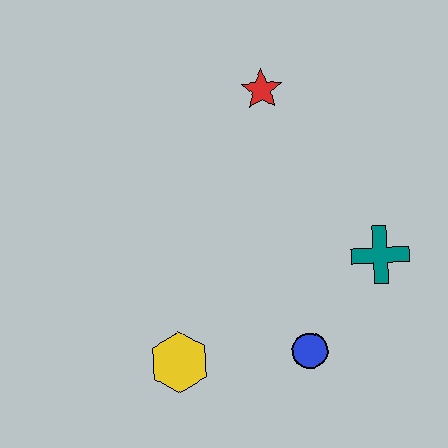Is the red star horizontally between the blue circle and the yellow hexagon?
Yes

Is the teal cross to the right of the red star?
Yes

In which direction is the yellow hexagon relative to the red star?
The yellow hexagon is below the red star.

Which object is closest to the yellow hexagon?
The blue circle is closest to the yellow hexagon.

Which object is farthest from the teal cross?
The yellow hexagon is farthest from the teal cross.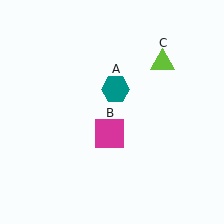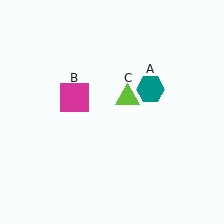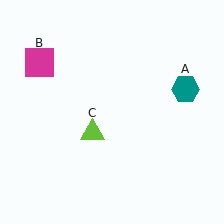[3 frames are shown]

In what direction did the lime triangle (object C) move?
The lime triangle (object C) moved down and to the left.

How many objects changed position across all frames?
3 objects changed position: teal hexagon (object A), magenta square (object B), lime triangle (object C).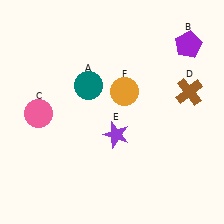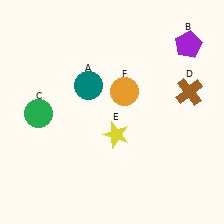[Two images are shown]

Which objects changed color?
C changed from pink to green. E changed from purple to yellow.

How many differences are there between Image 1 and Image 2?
There are 2 differences between the two images.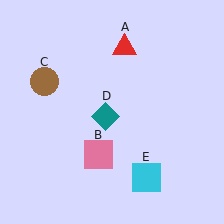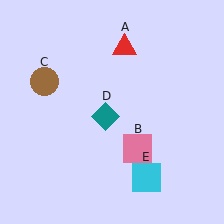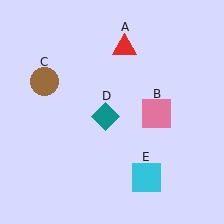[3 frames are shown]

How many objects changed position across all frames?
1 object changed position: pink square (object B).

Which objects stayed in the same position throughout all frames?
Red triangle (object A) and brown circle (object C) and teal diamond (object D) and cyan square (object E) remained stationary.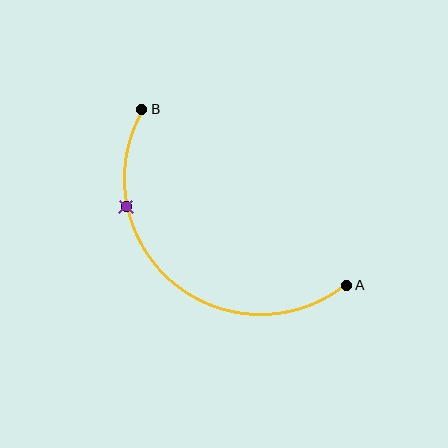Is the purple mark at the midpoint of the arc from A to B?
No. The purple mark lies on the arc but is closer to endpoint B. The arc midpoint would be at the point on the curve equidistant along the arc from both A and B.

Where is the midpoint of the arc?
The arc midpoint is the point on the curve farthest from the straight line joining A and B. It sits below and to the left of that line.